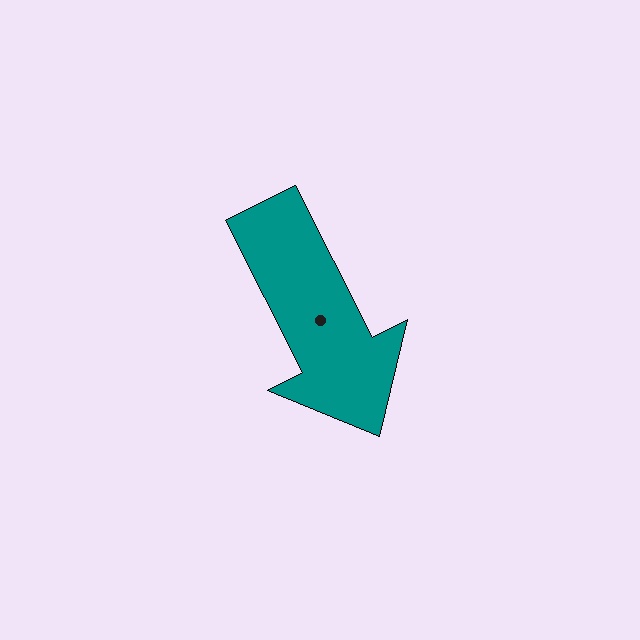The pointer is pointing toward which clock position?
Roughly 5 o'clock.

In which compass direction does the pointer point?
Southeast.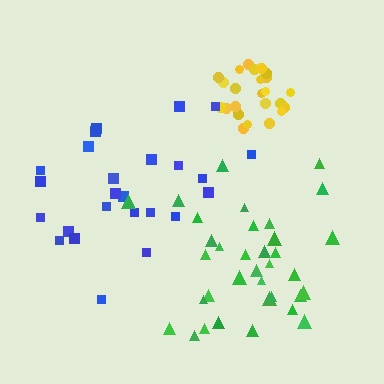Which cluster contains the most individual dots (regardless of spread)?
Green (35).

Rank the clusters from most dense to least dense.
yellow, green, blue.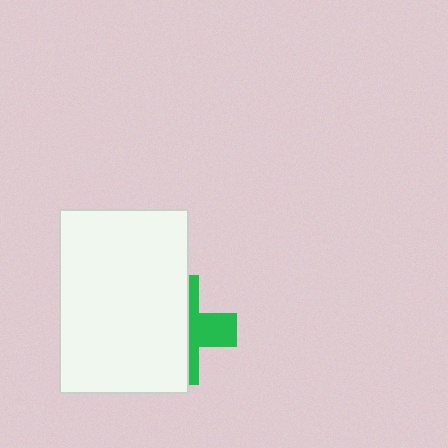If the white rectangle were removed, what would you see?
You would see the complete green cross.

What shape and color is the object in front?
The object in front is a white rectangle.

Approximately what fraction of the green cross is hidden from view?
Roughly 62% of the green cross is hidden behind the white rectangle.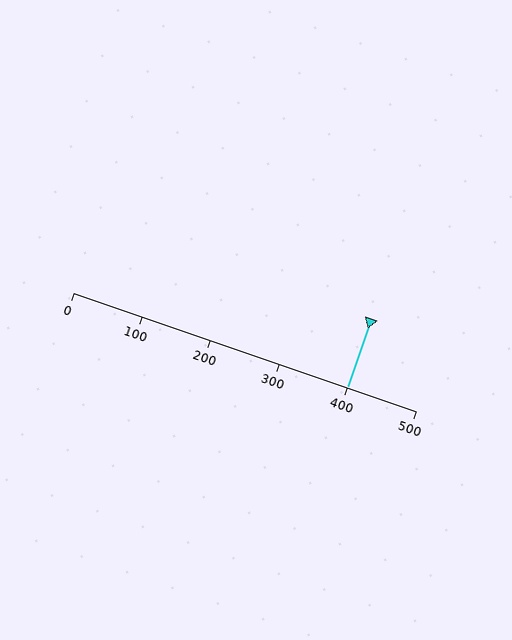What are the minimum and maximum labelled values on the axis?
The axis runs from 0 to 500.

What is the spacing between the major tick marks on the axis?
The major ticks are spaced 100 apart.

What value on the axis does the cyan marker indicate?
The marker indicates approximately 400.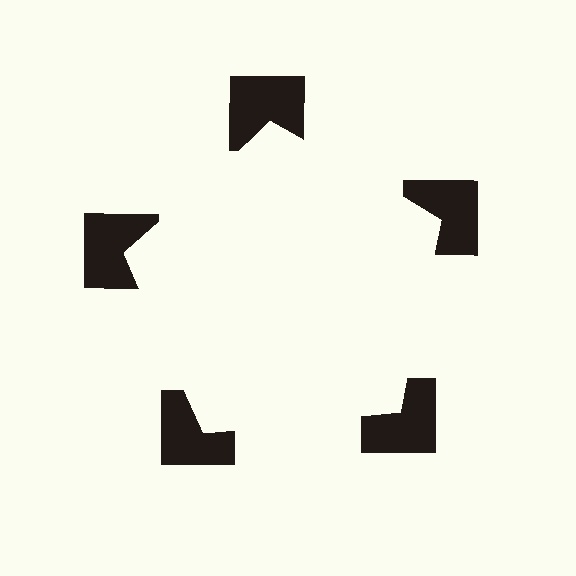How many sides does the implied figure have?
5 sides.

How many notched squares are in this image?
There are 5 — one at each vertex of the illusory pentagon.